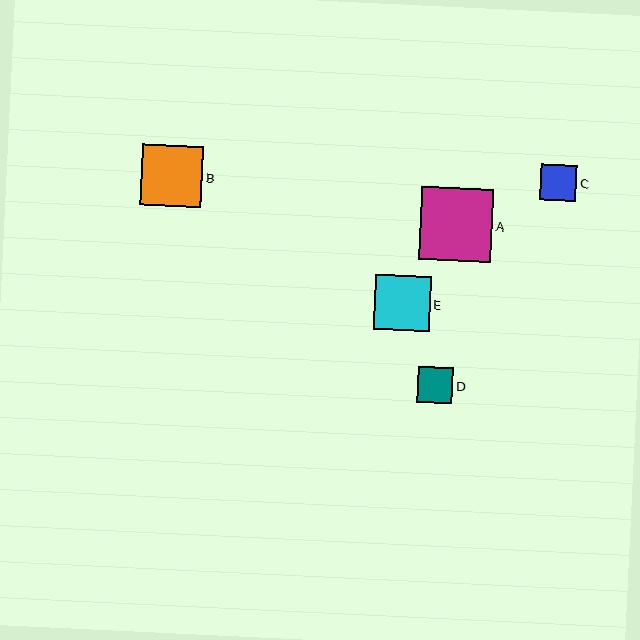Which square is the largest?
Square A is the largest with a size of approximately 72 pixels.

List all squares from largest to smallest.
From largest to smallest: A, B, E, C, D.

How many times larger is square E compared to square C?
Square E is approximately 1.5 times the size of square C.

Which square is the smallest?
Square D is the smallest with a size of approximately 36 pixels.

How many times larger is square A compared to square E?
Square A is approximately 1.3 times the size of square E.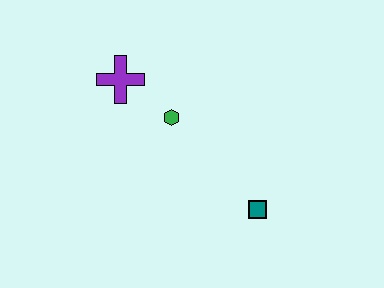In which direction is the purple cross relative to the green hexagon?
The purple cross is to the left of the green hexagon.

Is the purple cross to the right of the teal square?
No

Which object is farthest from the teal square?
The purple cross is farthest from the teal square.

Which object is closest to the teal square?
The green hexagon is closest to the teal square.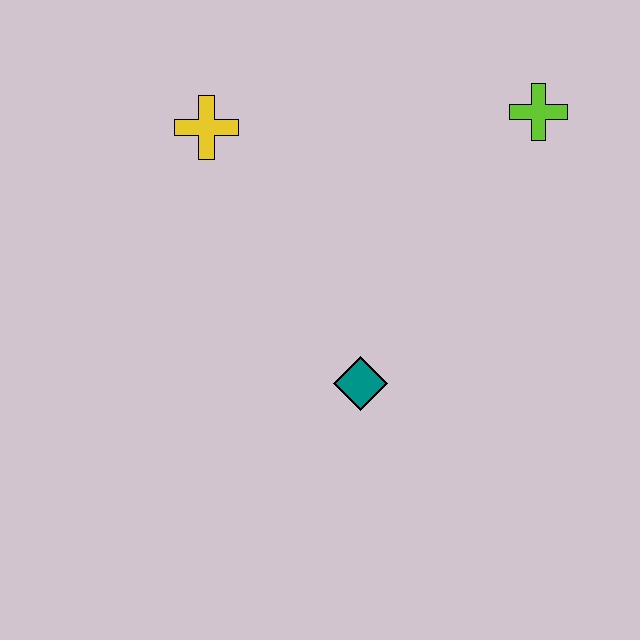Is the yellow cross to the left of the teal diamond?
Yes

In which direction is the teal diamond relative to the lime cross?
The teal diamond is below the lime cross.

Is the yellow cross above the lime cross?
No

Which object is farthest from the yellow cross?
The lime cross is farthest from the yellow cross.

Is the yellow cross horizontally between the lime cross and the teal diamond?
No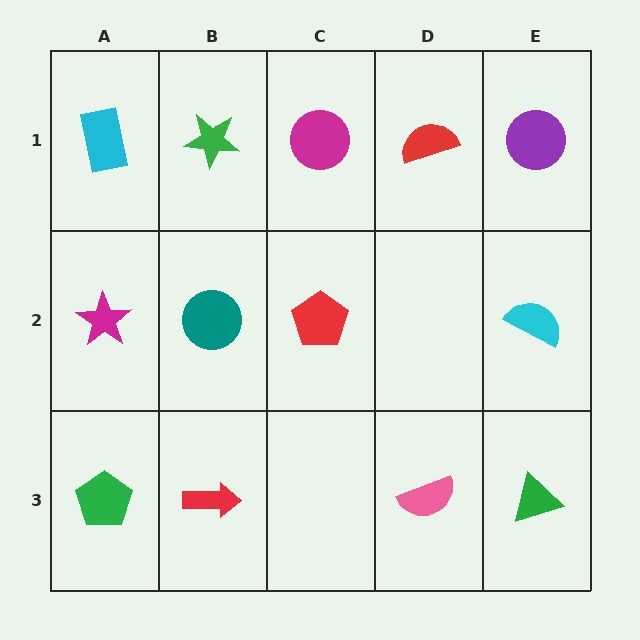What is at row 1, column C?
A magenta circle.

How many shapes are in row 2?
4 shapes.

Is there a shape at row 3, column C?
No, that cell is empty.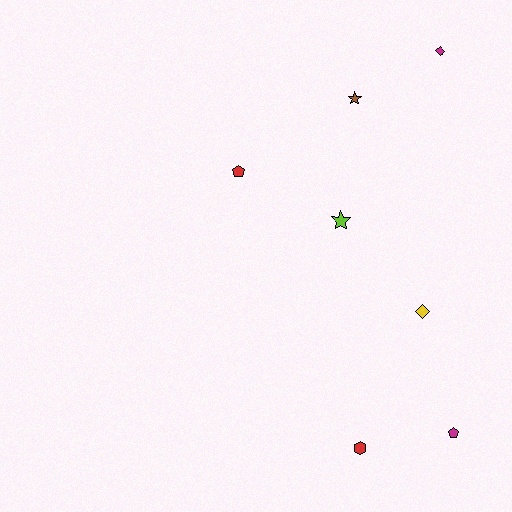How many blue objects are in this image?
There are no blue objects.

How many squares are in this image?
There are no squares.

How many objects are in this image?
There are 7 objects.